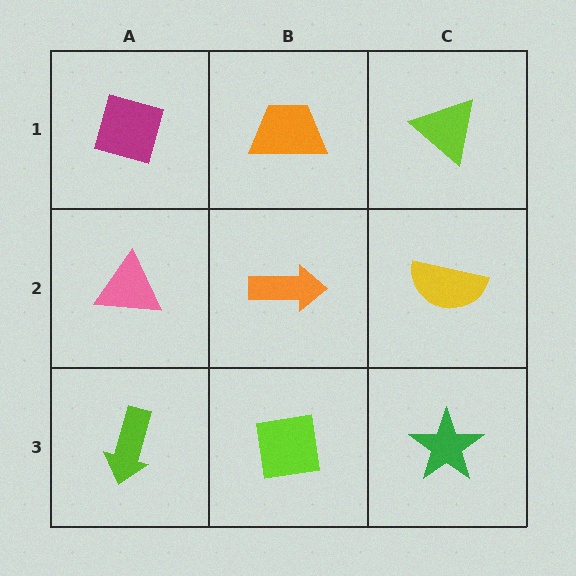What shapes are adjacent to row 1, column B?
An orange arrow (row 2, column B), a magenta diamond (row 1, column A), a lime triangle (row 1, column C).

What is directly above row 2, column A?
A magenta diamond.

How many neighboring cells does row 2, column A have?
3.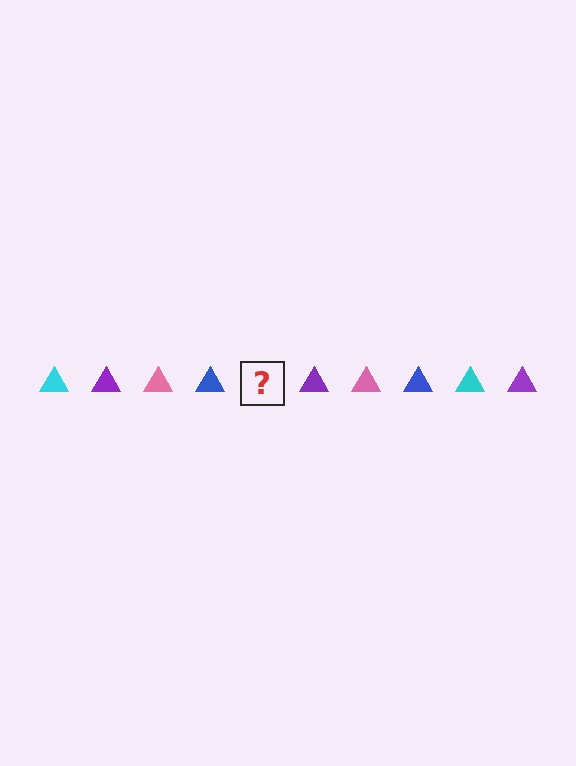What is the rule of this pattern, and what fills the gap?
The rule is that the pattern cycles through cyan, purple, pink, blue triangles. The gap should be filled with a cyan triangle.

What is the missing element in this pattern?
The missing element is a cyan triangle.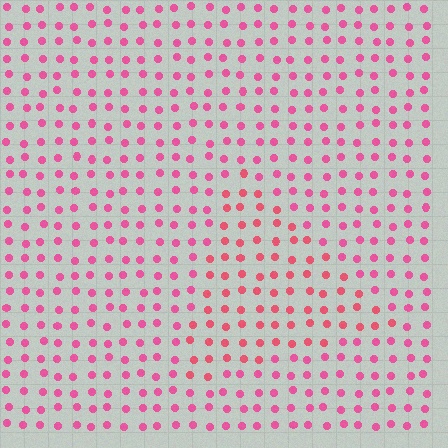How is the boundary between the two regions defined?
The boundary is defined purely by a slight shift in hue (about 19 degrees). Spacing, size, and orientation are identical on both sides.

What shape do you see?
I see a triangle.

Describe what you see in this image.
The image is filled with small pink elements in a uniform arrangement. A triangle-shaped region is visible where the elements are tinted to a slightly different hue, forming a subtle color boundary.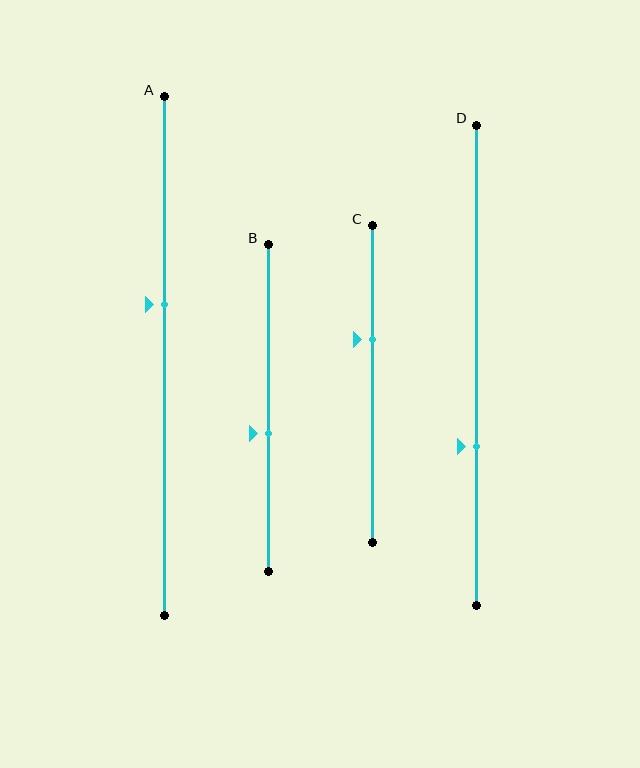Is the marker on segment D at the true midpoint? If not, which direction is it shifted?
No, the marker on segment D is shifted downward by about 17% of the segment length.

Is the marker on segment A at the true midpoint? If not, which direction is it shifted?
No, the marker on segment A is shifted upward by about 10% of the segment length.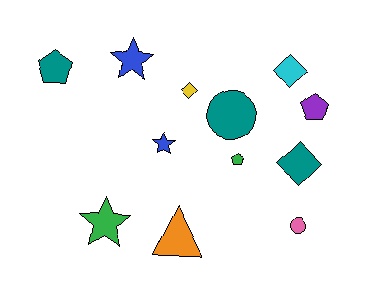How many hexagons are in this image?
There are no hexagons.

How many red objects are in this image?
There are no red objects.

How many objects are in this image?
There are 12 objects.